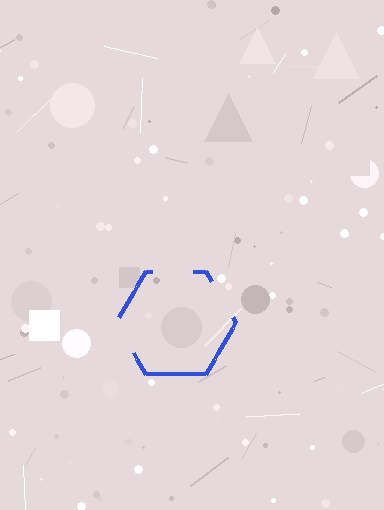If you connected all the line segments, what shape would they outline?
They would outline a hexagon.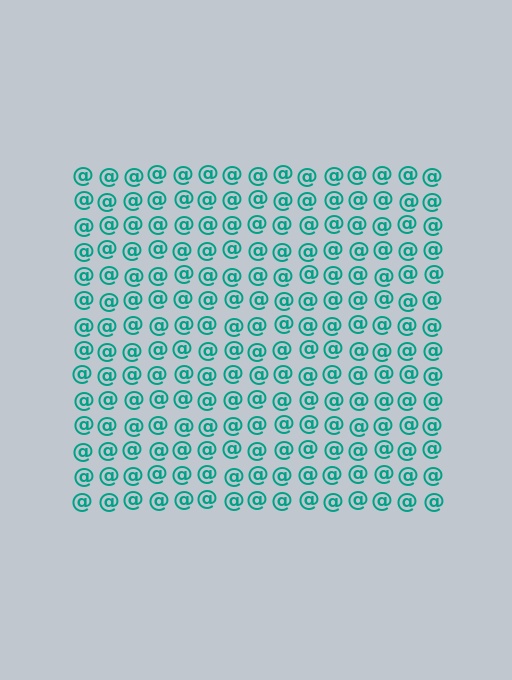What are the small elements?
The small elements are at signs.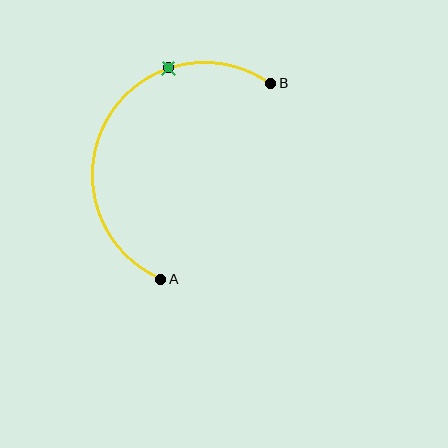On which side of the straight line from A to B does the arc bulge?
The arc bulges to the left of the straight line connecting A and B.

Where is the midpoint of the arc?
The arc midpoint is the point on the curve farthest from the straight line joining A and B. It sits to the left of that line.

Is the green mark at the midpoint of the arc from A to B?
No. The green mark lies on the arc but is closer to endpoint B. The arc midpoint would be at the point on the curve equidistant along the arc from both A and B.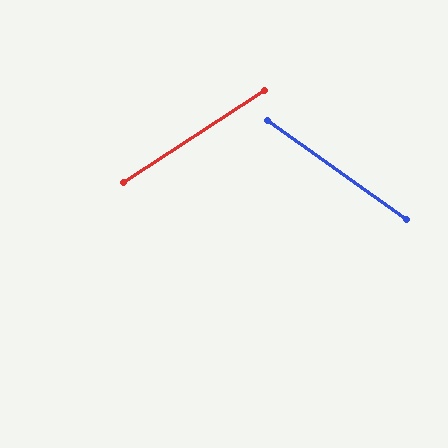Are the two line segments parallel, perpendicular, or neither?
Neither parallel nor perpendicular — they differ by about 69°.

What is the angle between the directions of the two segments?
Approximately 69 degrees.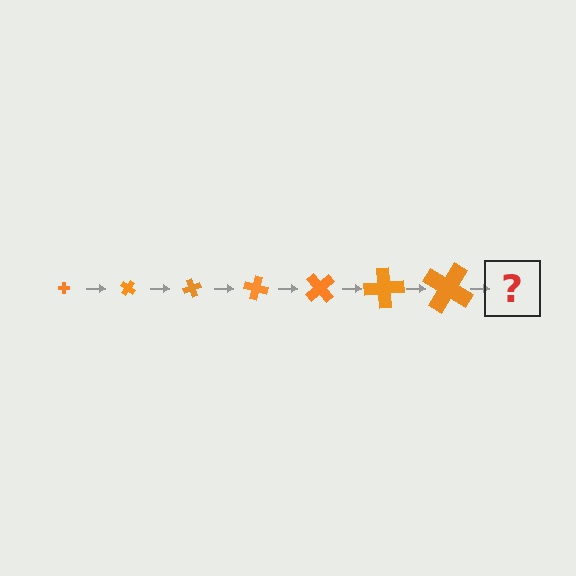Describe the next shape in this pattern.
It should be a cross, larger than the previous one and rotated 245 degrees from the start.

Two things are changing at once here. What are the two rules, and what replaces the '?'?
The two rules are that the cross grows larger each step and it rotates 35 degrees each step. The '?' should be a cross, larger than the previous one and rotated 245 degrees from the start.